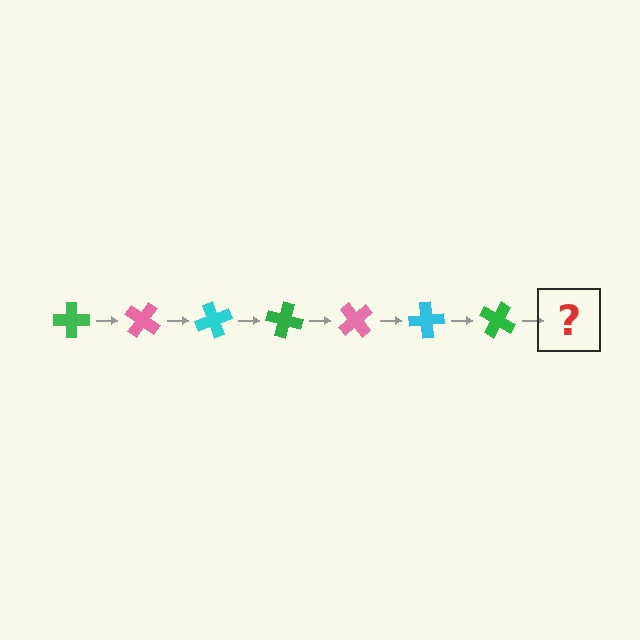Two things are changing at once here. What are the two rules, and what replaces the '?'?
The two rules are that it rotates 35 degrees each step and the color cycles through green, pink, and cyan. The '?' should be a pink cross, rotated 245 degrees from the start.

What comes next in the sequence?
The next element should be a pink cross, rotated 245 degrees from the start.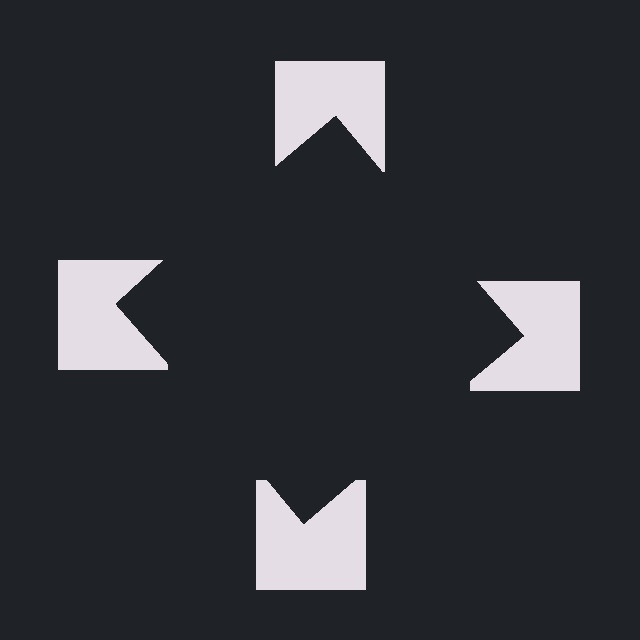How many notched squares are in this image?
There are 4 — one at each vertex of the illusory square.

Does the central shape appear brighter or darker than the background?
It typically appears slightly darker than the background, even though no actual brightness change is drawn.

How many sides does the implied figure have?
4 sides.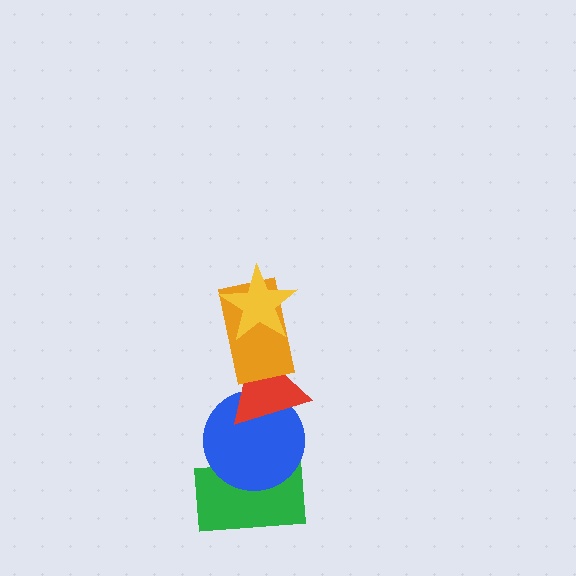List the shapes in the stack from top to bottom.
From top to bottom: the yellow star, the orange rectangle, the red triangle, the blue circle, the green rectangle.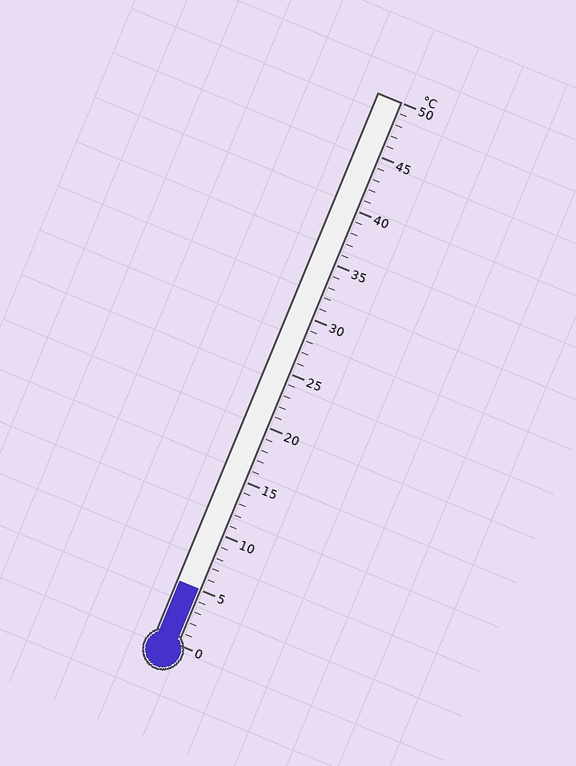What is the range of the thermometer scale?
The thermometer scale ranges from 0°C to 50°C.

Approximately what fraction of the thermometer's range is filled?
The thermometer is filled to approximately 10% of its range.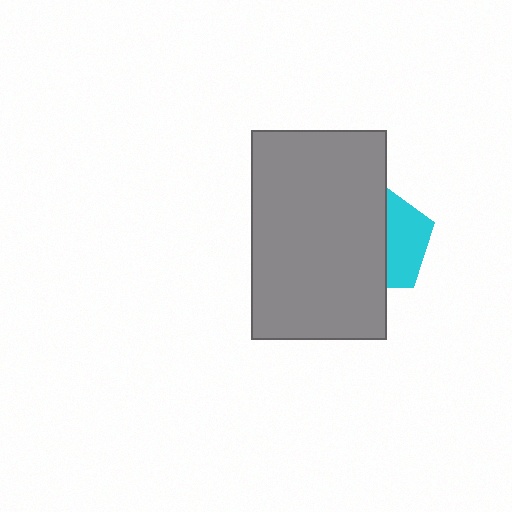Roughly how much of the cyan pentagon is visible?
A small part of it is visible (roughly 39%).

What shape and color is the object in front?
The object in front is a gray rectangle.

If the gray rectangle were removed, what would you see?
You would see the complete cyan pentagon.